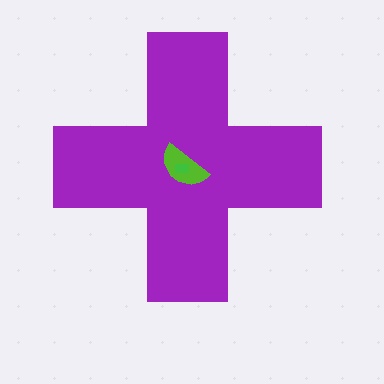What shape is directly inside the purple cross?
The lime semicircle.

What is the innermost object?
The green rectangle.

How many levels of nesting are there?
3.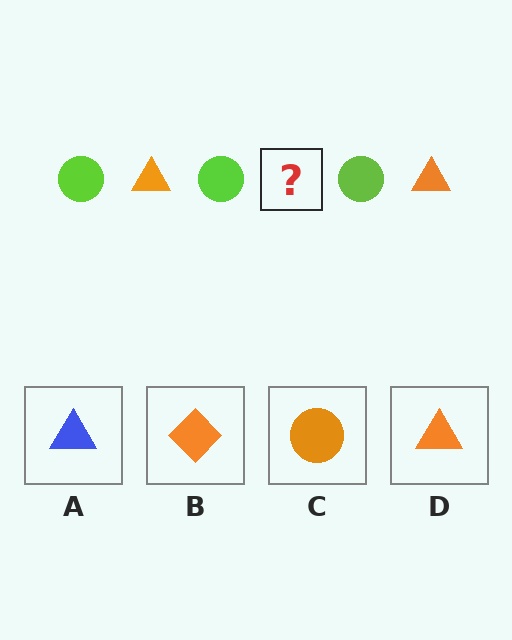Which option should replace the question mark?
Option D.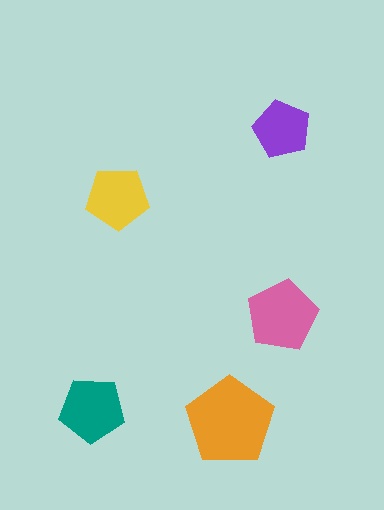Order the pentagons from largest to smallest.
the orange one, the pink one, the teal one, the yellow one, the purple one.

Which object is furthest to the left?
The teal pentagon is leftmost.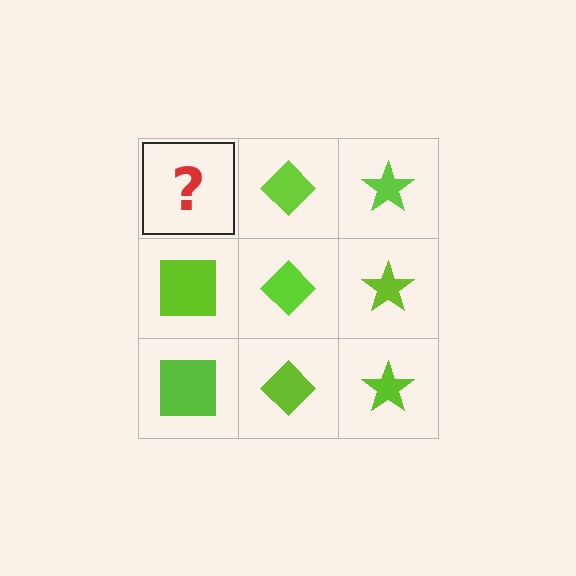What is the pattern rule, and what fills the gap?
The rule is that each column has a consistent shape. The gap should be filled with a lime square.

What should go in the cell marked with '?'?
The missing cell should contain a lime square.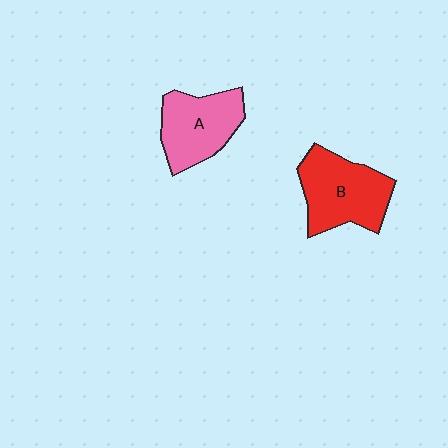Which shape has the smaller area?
Shape A (pink).